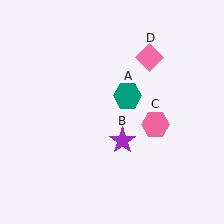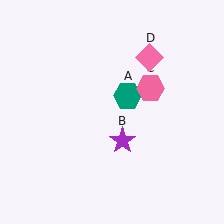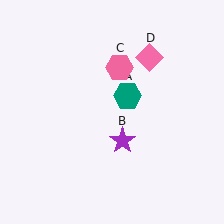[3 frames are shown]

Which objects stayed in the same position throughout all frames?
Teal hexagon (object A) and purple star (object B) and pink diamond (object D) remained stationary.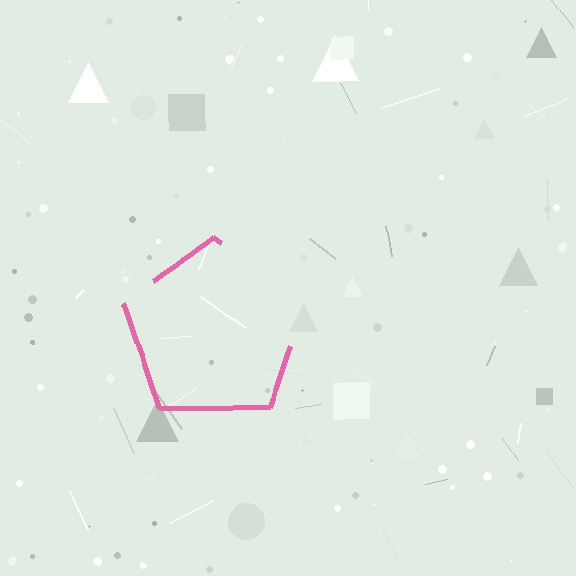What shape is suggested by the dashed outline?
The dashed outline suggests a pentagon.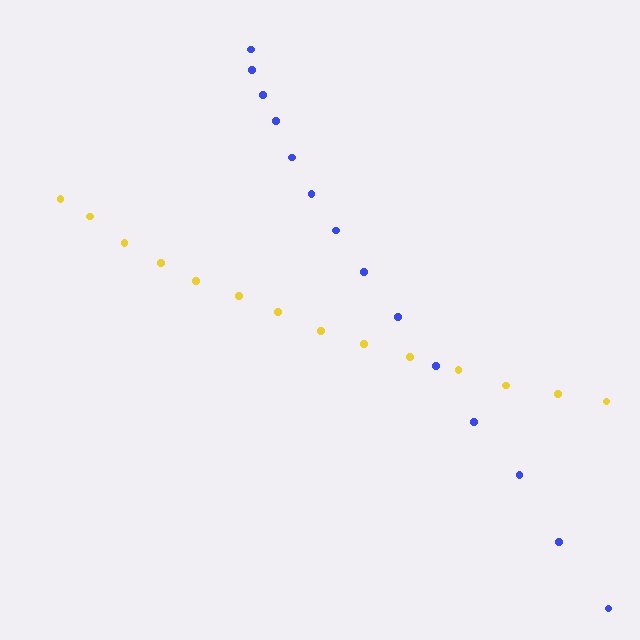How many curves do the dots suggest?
There are 2 distinct paths.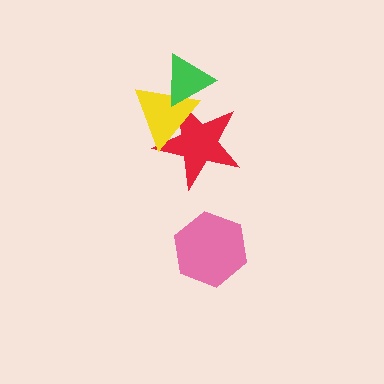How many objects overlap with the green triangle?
2 objects overlap with the green triangle.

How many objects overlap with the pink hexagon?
0 objects overlap with the pink hexagon.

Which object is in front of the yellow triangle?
The green triangle is in front of the yellow triangle.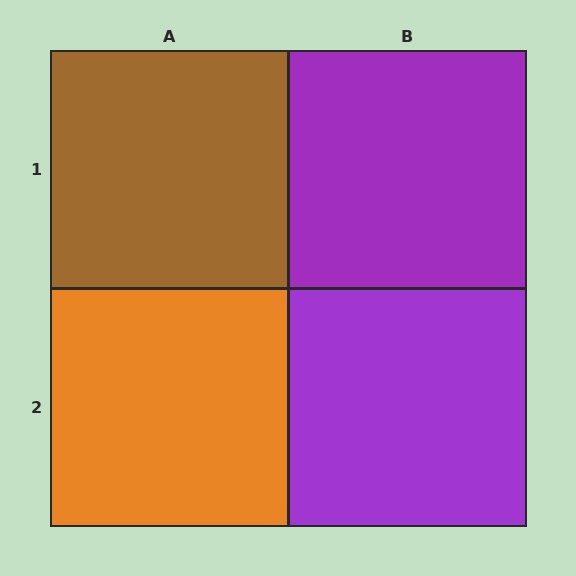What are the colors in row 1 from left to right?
Brown, purple.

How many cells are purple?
2 cells are purple.